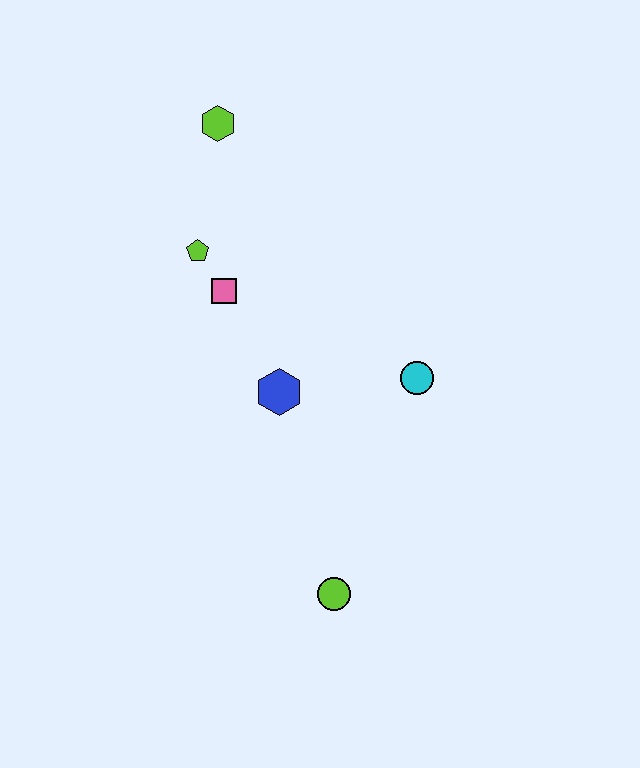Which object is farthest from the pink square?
The lime circle is farthest from the pink square.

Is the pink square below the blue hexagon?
No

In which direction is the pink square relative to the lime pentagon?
The pink square is below the lime pentagon.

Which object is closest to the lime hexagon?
The lime pentagon is closest to the lime hexagon.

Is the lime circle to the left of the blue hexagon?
No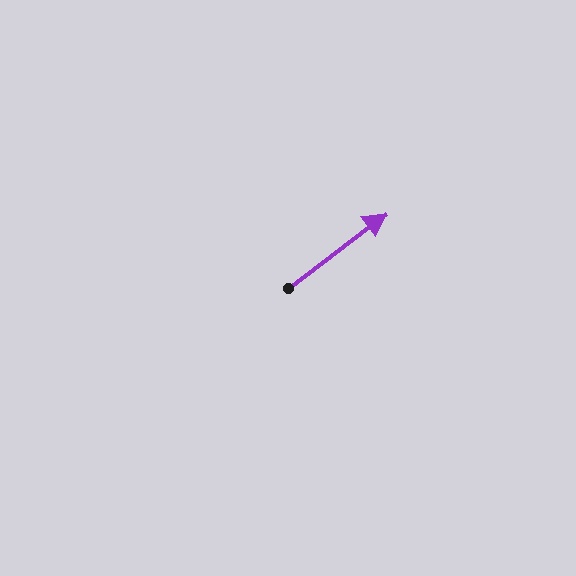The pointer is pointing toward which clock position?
Roughly 2 o'clock.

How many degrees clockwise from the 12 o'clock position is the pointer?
Approximately 53 degrees.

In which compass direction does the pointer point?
Northeast.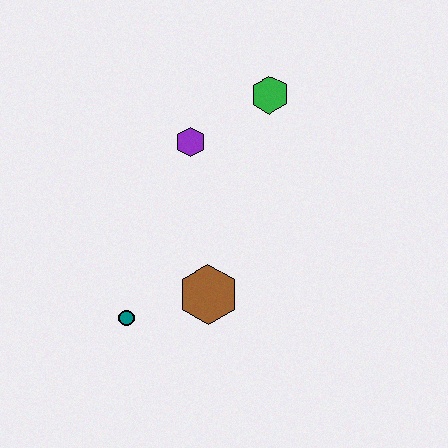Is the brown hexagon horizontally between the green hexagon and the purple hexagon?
Yes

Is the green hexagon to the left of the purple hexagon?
No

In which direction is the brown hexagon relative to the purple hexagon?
The brown hexagon is below the purple hexagon.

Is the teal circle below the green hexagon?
Yes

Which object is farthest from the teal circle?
The green hexagon is farthest from the teal circle.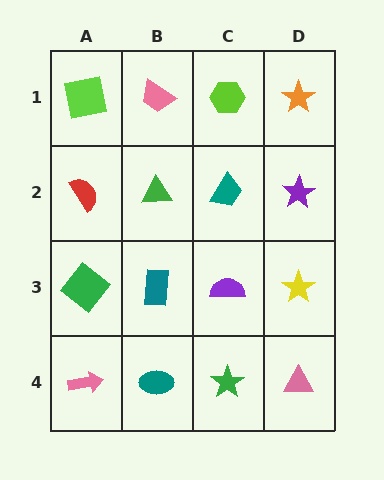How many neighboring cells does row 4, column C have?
3.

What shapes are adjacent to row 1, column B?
A green triangle (row 2, column B), a lime square (row 1, column A), a lime hexagon (row 1, column C).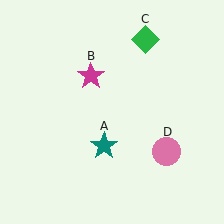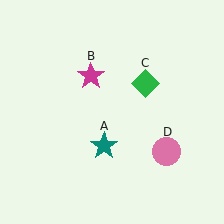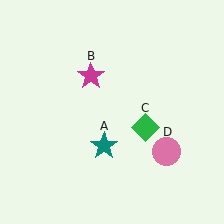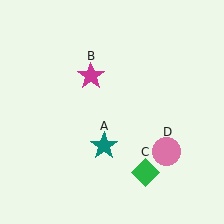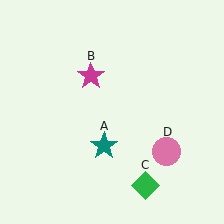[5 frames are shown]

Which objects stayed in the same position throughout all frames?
Teal star (object A) and magenta star (object B) and pink circle (object D) remained stationary.